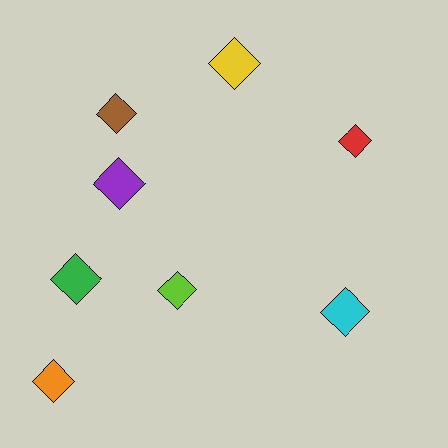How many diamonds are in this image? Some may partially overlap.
There are 8 diamonds.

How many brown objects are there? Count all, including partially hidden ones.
There is 1 brown object.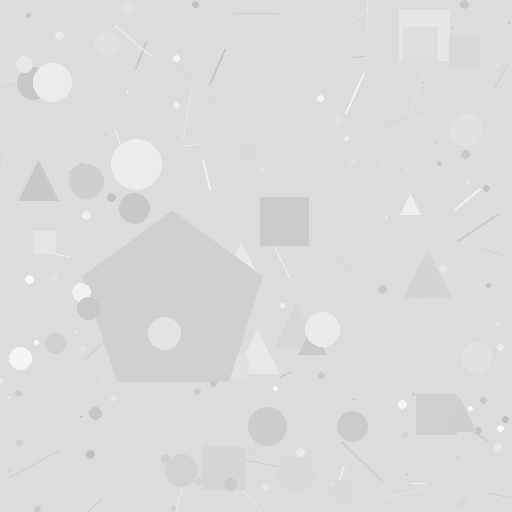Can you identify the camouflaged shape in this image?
The camouflaged shape is a pentagon.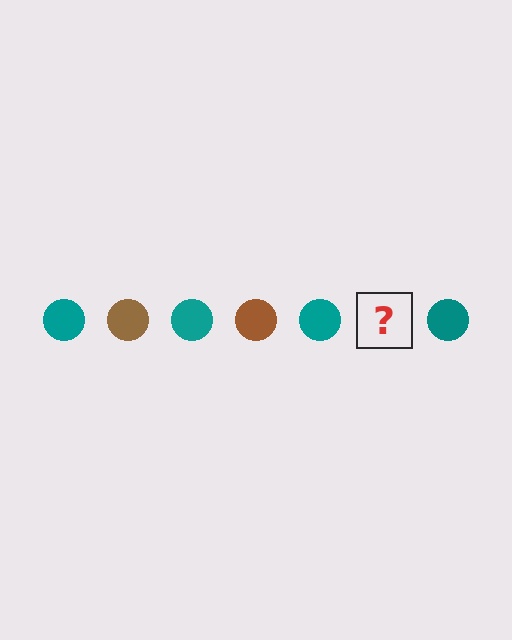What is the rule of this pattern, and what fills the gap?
The rule is that the pattern cycles through teal, brown circles. The gap should be filled with a brown circle.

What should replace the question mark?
The question mark should be replaced with a brown circle.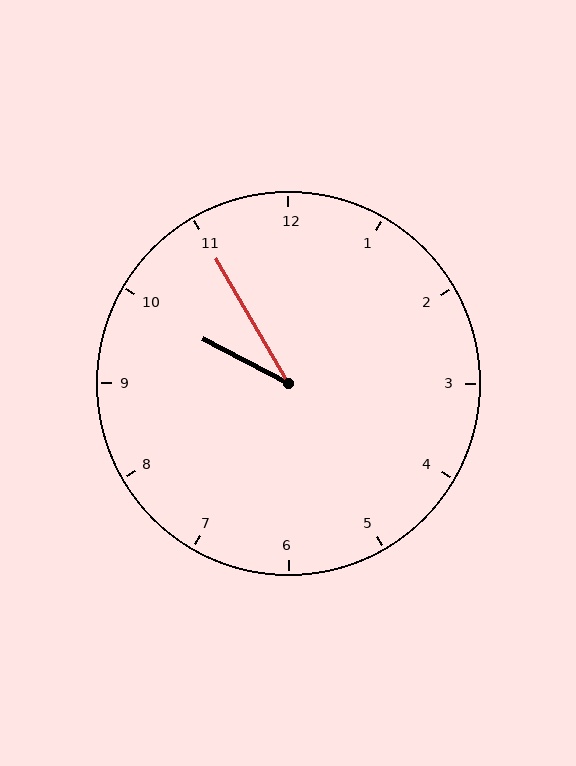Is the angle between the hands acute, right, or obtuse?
It is acute.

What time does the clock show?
9:55.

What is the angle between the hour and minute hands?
Approximately 32 degrees.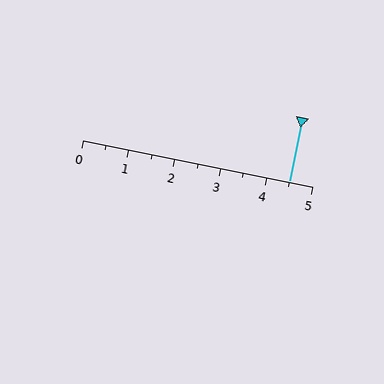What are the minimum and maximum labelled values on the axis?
The axis runs from 0 to 5.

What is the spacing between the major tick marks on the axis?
The major ticks are spaced 1 apart.